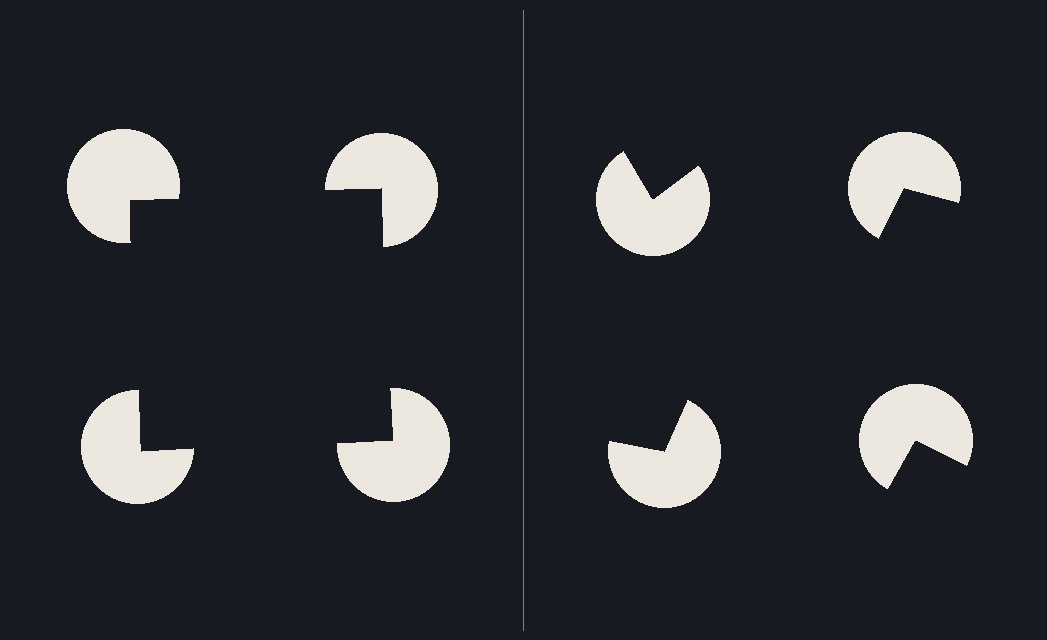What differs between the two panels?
The pac-man discs are positioned identically on both sides; only the wedge orientations differ. On the left they align to a square; on the right they are misaligned.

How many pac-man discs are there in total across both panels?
8 — 4 on each side.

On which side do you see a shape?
An illusory square appears on the left side. On the right side the wedge cuts are rotated, so no coherent shape forms.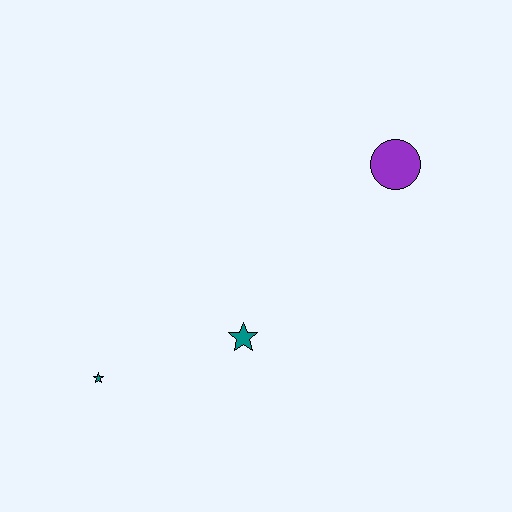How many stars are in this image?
There are 2 stars.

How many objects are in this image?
There are 3 objects.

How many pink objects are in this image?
There are no pink objects.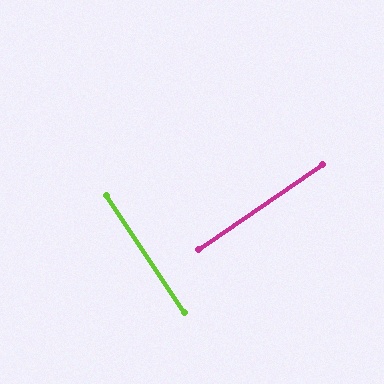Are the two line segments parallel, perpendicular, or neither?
Perpendicular — they meet at approximately 89°.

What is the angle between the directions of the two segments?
Approximately 89 degrees.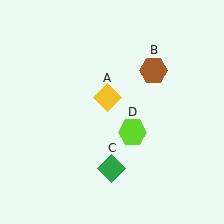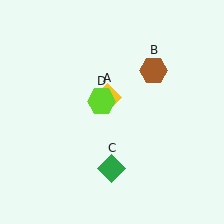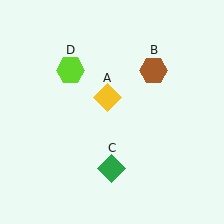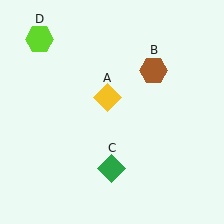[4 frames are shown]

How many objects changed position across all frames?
1 object changed position: lime hexagon (object D).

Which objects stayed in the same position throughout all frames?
Yellow diamond (object A) and brown hexagon (object B) and green diamond (object C) remained stationary.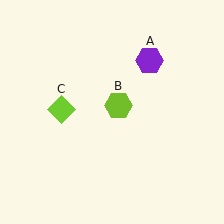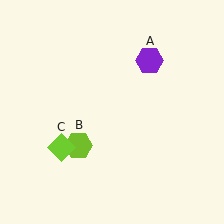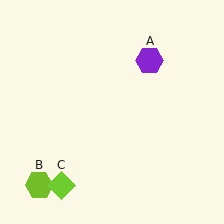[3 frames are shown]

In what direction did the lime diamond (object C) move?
The lime diamond (object C) moved down.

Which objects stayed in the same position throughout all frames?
Purple hexagon (object A) remained stationary.